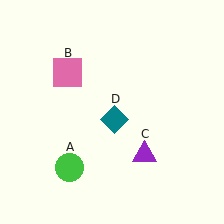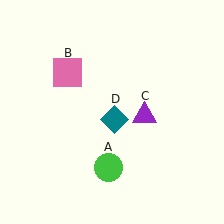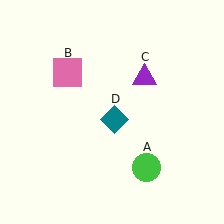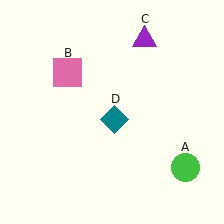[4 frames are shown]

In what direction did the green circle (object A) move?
The green circle (object A) moved right.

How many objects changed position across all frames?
2 objects changed position: green circle (object A), purple triangle (object C).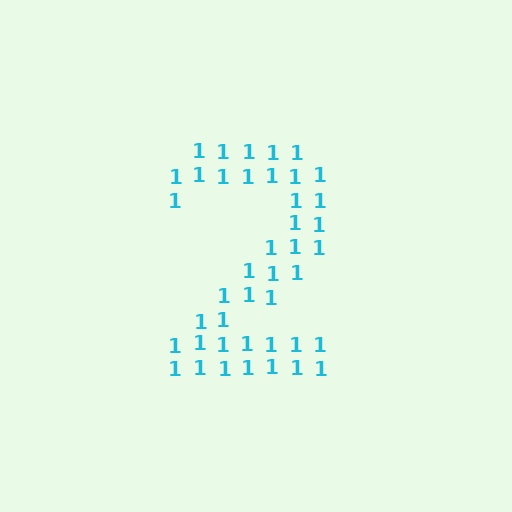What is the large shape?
The large shape is the digit 2.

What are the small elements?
The small elements are digit 1's.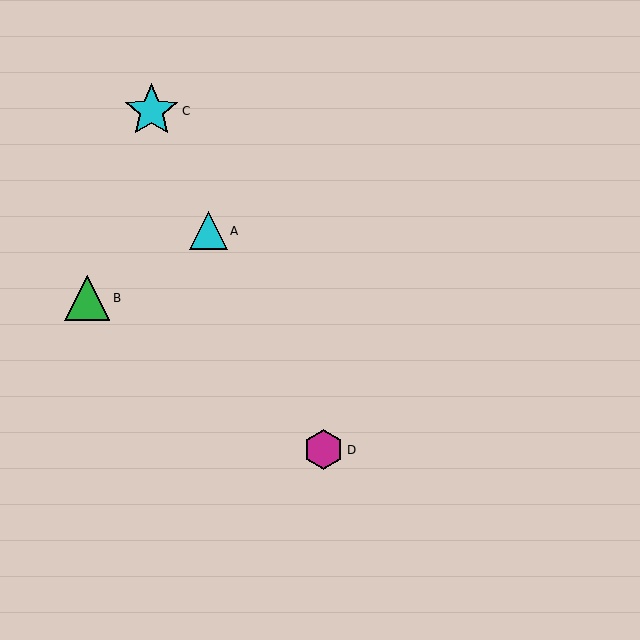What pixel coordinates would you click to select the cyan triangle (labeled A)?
Click at (208, 231) to select the cyan triangle A.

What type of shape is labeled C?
Shape C is a cyan star.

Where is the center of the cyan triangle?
The center of the cyan triangle is at (208, 231).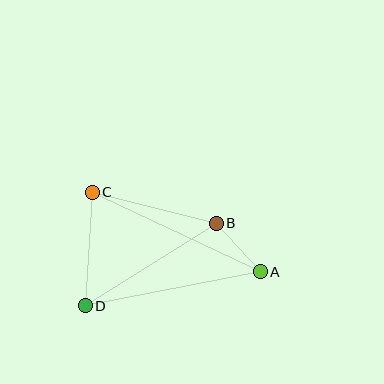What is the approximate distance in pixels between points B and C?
The distance between B and C is approximately 128 pixels.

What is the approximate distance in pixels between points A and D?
The distance between A and D is approximately 178 pixels.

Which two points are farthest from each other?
Points A and C are farthest from each other.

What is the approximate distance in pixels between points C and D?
The distance between C and D is approximately 114 pixels.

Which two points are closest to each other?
Points A and B are closest to each other.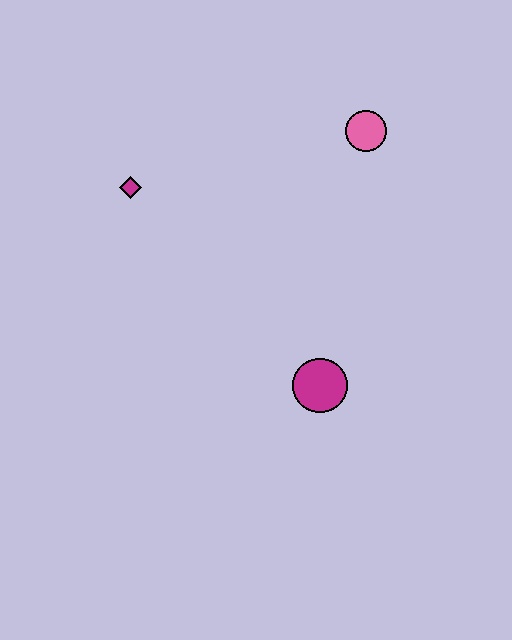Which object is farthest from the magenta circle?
The magenta diamond is farthest from the magenta circle.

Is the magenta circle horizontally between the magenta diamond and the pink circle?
Yes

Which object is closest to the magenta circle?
The pink circle is closest to the magenta circle.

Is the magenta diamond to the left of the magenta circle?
Yes